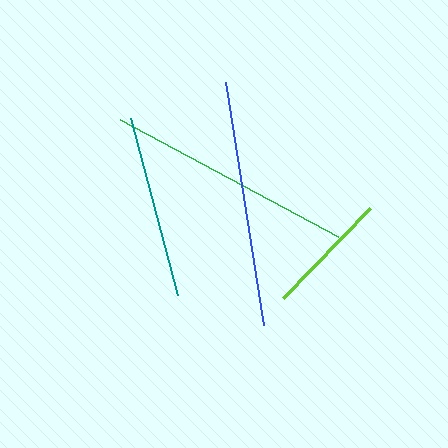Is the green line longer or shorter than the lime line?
The green line is longer than the lime line.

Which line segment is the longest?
The green line is the longest at approximately 248 pixels.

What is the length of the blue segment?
The blue segment is approximately 246 pixels long.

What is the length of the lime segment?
The lime segment is approximately 125 pixels long.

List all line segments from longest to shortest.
From longest to shortest: green, blue, teal, lime.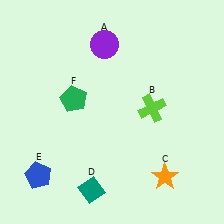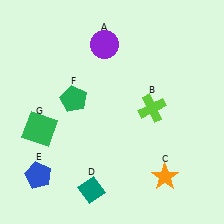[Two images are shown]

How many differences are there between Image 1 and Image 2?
There is 1 difference between the two images.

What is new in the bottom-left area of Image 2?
A green square (G) was added in the bottom-left area of Image 2.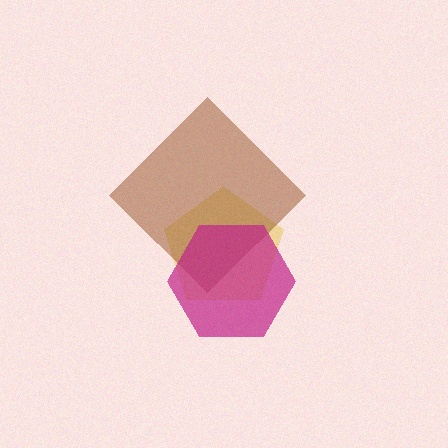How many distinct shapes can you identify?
There are 3 distinct shapes: a yellow pentagon, a brown diamond, a magenta hexagon.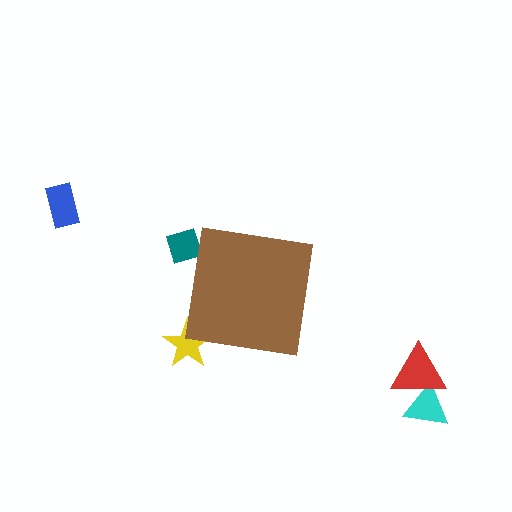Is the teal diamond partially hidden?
Yes, the teal diamond is partially hidden behind the brown square.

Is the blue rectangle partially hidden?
No, the blue rectangle is fully visible.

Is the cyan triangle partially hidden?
No, the cyan triangle is fully visible.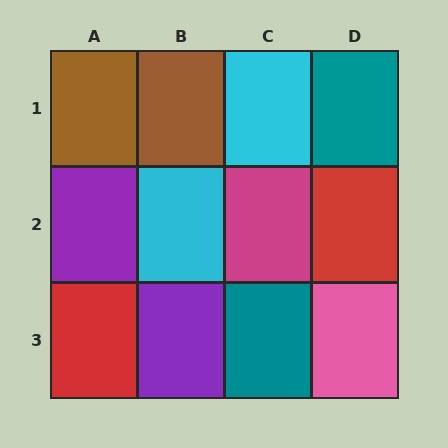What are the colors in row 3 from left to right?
Red, purple, teal, pink.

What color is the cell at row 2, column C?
Magenta.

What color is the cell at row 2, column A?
Purple.